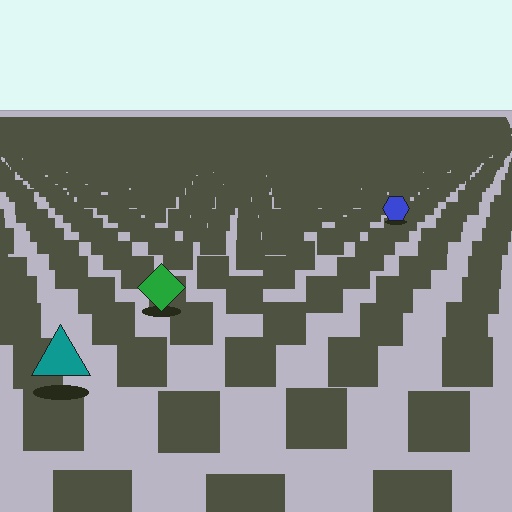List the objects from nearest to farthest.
From nearest to farthest: the teal triangle, the green diamond, the blue hexagon.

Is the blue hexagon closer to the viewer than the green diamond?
No. The green diamond is closer — you can tell from the texture gradient: the ground texture is coarser near it.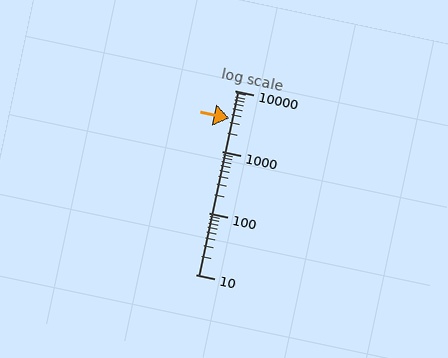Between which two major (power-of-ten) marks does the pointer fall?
The pointer is between 1000 and 10000.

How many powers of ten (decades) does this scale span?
The scale spans 3 decades, from 10 to 10000.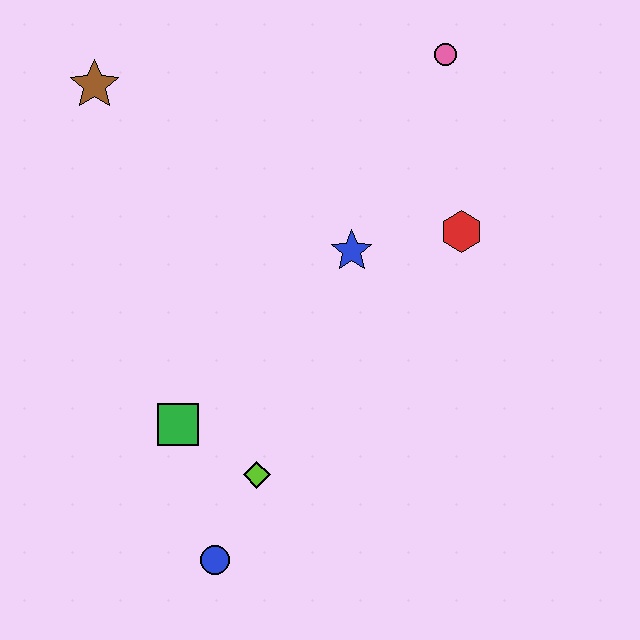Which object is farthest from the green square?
The pink circle is farthest from the green square.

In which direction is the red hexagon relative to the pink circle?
The red hexagon is below the pink circle.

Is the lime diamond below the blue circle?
No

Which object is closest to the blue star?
The red hexagon is closest to the blue star.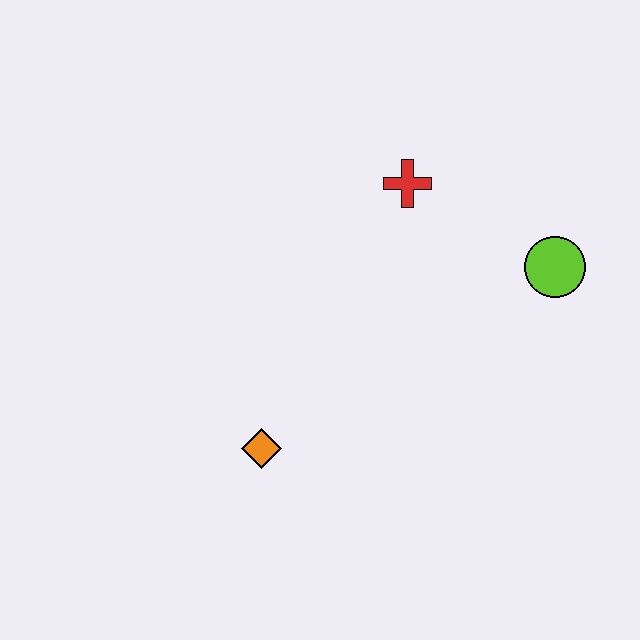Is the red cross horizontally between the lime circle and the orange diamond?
Yes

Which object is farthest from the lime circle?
The orange diamond is farthest from the lime circle.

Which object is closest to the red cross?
The lime circle is closest to the red cross.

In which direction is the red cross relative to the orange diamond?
The red cross is above the orange diamond.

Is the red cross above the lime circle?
Yes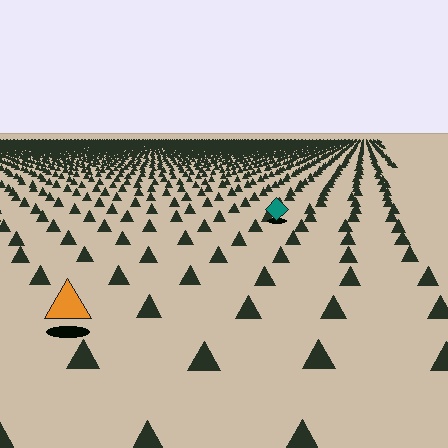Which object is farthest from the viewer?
The teal diamond is farthest from the viewer. It appears smaller and the ground texture around it is denser.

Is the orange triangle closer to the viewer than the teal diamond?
Yes. The orange triangle is closer — you can tell from the texture gradient: the ground texture is coarser near it.